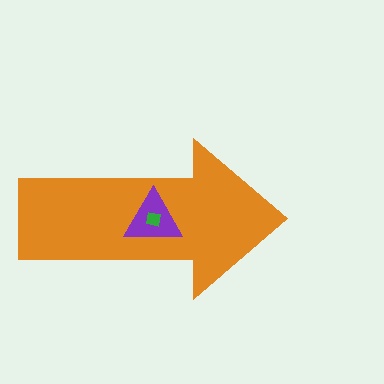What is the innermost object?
The green square.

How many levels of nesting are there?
3.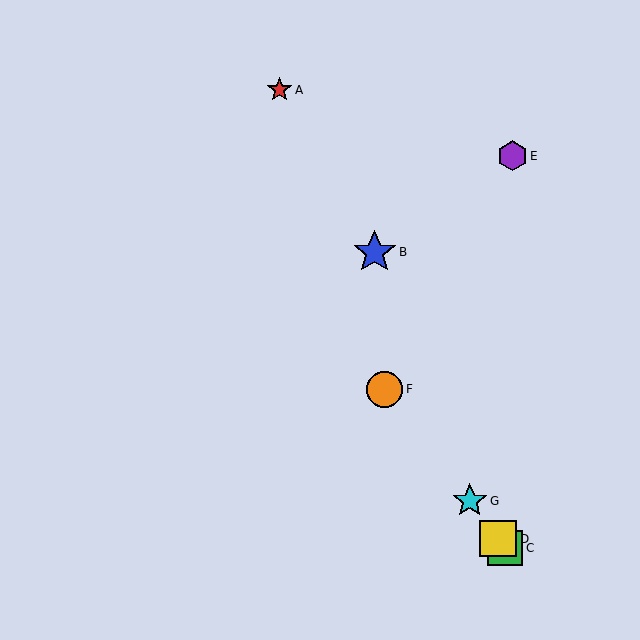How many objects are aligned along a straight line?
4 objects (C, D, F, G) are aligned along a straight line.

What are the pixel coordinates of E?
Object E is at (512, 156).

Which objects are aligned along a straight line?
Objects C, D, F, G are aligned along a straight line.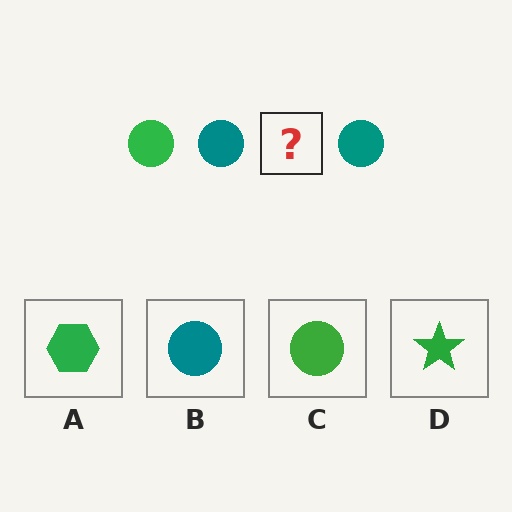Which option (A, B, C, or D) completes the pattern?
C.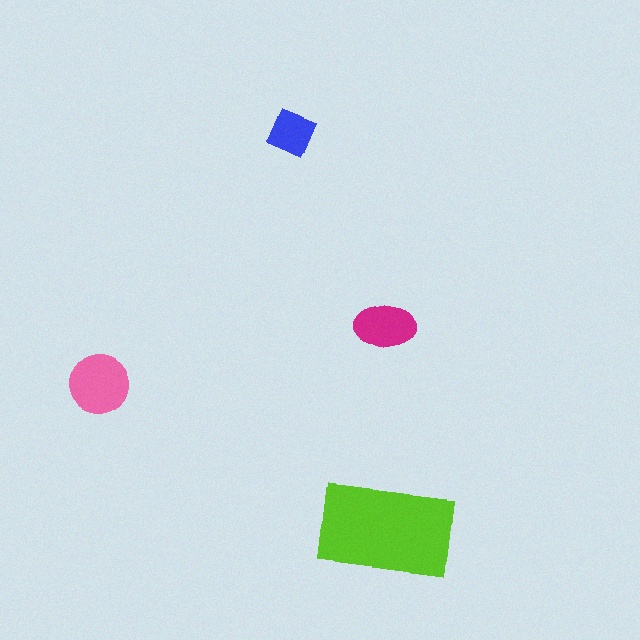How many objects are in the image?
There are 4 objects in the image.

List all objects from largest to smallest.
The lime rectangle, the pink circle, the magenta ellipse, the blue diamond.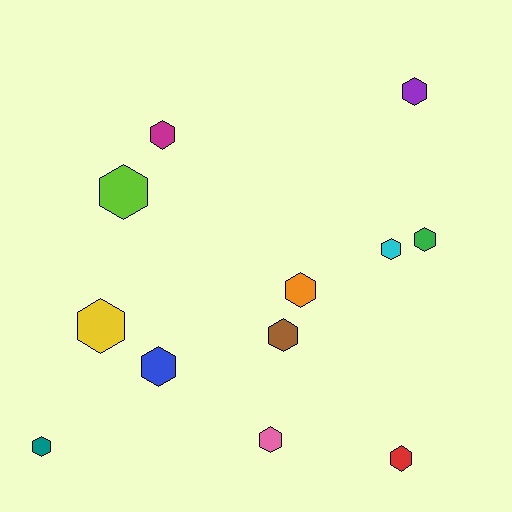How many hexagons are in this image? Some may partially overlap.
There are 12 hexagons.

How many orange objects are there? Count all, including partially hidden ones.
There is 1 orange object.